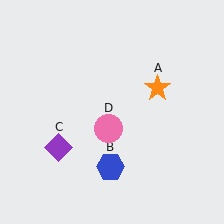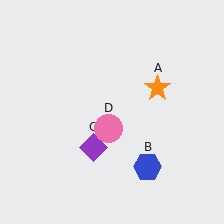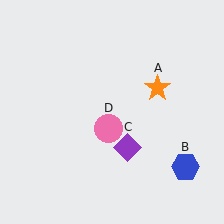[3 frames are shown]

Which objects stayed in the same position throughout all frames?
Orange star (object A) and pink circle (object D) remained stationary.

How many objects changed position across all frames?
2 objects changed position: blue hexagon (object B), purple diamond (object C).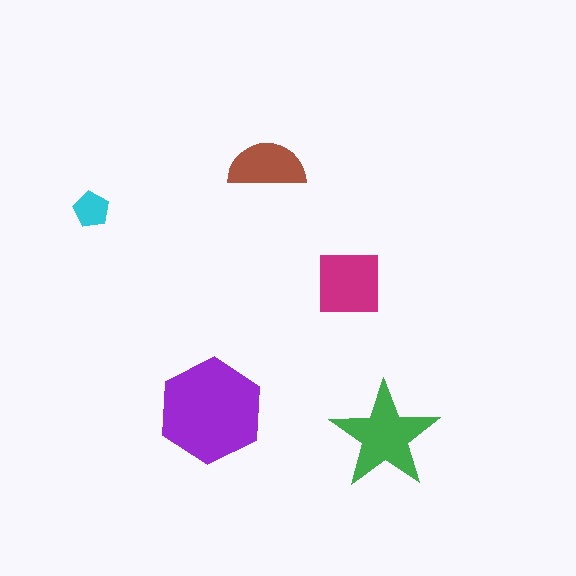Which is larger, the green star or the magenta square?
The green star.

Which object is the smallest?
The cyan pentagon.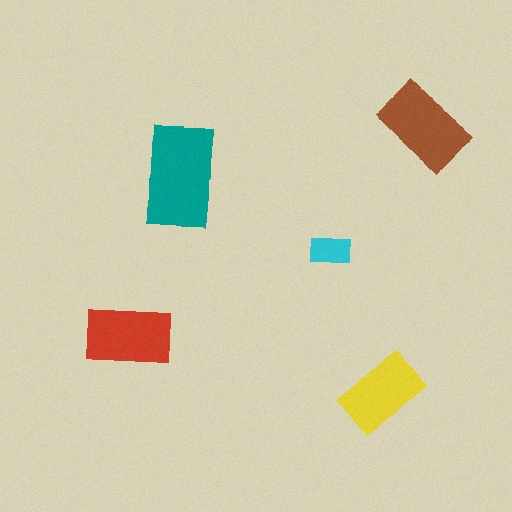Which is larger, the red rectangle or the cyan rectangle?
The red one.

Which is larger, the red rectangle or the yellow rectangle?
The red one.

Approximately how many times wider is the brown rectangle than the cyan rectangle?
About 2 times wider.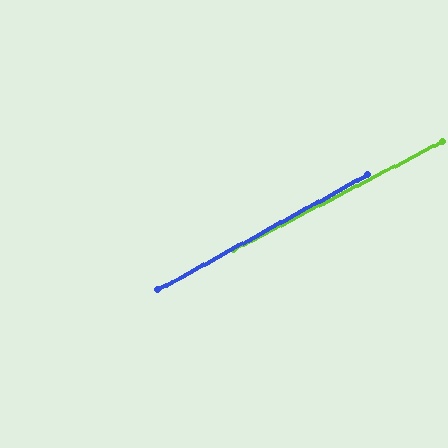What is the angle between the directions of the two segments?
Approximately 1 degree.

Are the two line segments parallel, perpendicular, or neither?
Parallel — their directions differ by only 1.3°.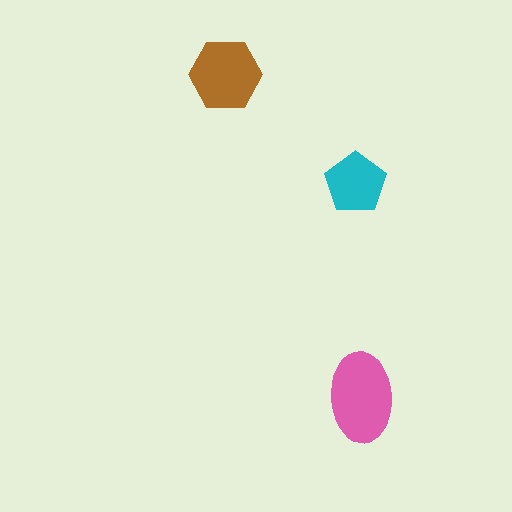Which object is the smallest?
The cyan pentagon.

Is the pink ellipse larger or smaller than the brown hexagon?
Larger.